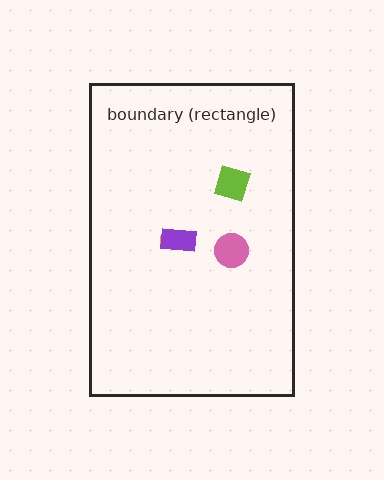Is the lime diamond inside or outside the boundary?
Inside.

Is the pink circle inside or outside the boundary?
Inside.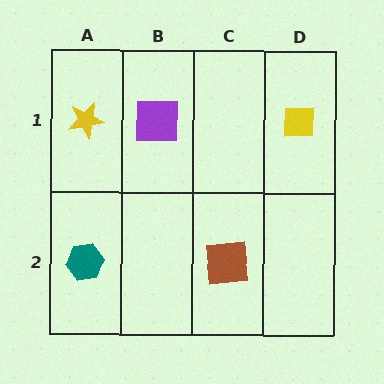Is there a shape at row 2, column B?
No, that cell is empty.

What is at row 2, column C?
A brown square.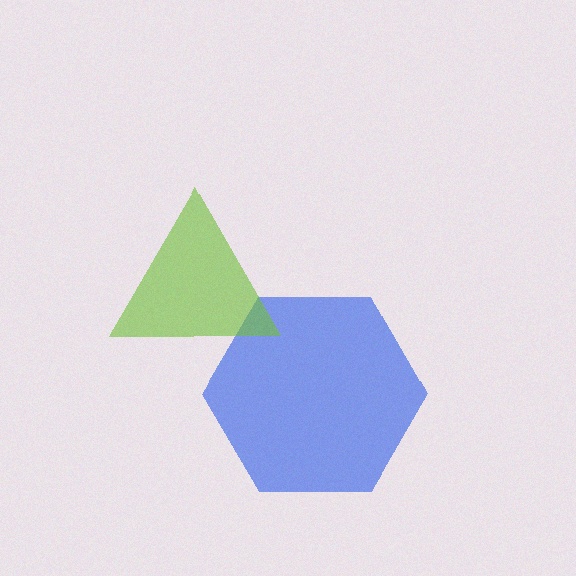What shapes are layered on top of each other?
The layered shapes are: a blue hexagon, a lime triangle.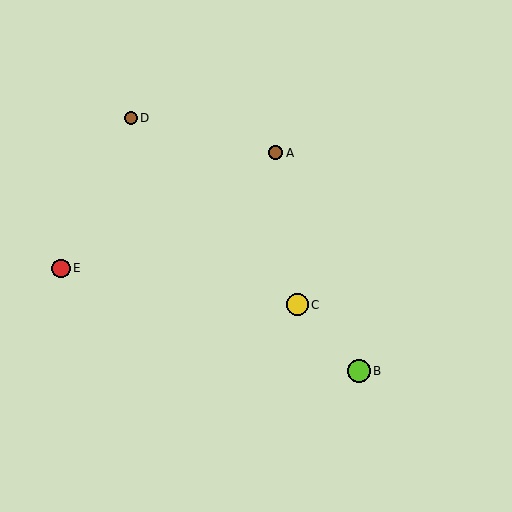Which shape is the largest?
The lime circle (labeled B) is the largest.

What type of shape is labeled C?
Shape C is a yellow circle.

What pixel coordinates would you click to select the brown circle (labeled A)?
Click at (276, 153) to select the brown circle A.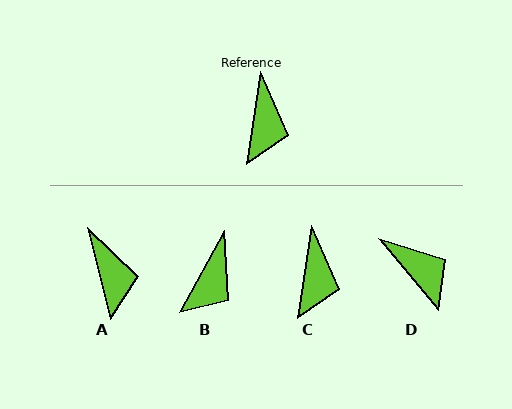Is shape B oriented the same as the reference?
No, it is off by about 21 degrees.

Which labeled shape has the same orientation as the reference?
C.